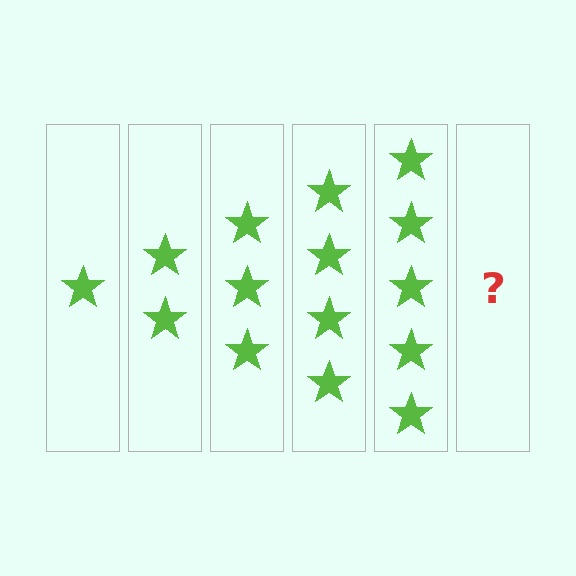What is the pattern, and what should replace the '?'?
The pattern is that each step adds one more star. The '?' should be 6 stars.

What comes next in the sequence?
The next element should be 6 stars.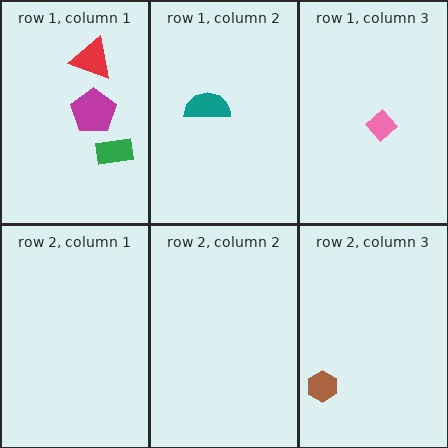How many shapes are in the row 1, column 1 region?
3.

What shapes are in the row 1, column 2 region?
The teal semicircle.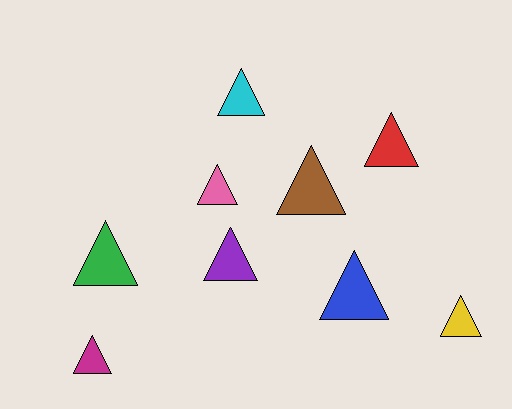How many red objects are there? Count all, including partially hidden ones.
There is 1 red object.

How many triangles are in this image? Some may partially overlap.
There are 9 triangles.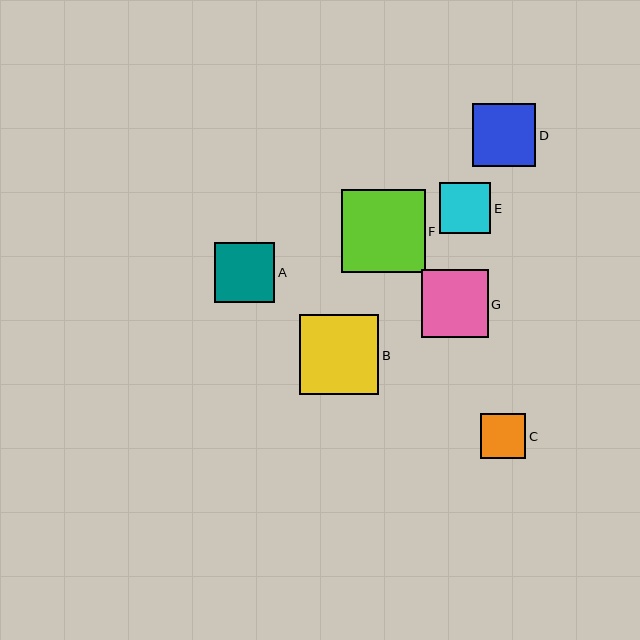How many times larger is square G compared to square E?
Square G is approximately 1.3 times the size of square E.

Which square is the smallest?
Square C is the smallest with a size of approximately 45 pixels.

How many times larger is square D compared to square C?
Square D is approximately 1.4 times the size of square C.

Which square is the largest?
Square F is the largest with a size of approximately 84 pixels.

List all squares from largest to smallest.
From largest to smallest: F, B, G, D, A, E, C.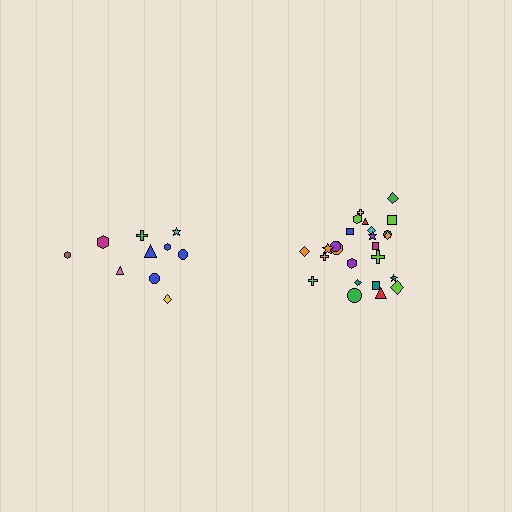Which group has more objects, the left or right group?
The right group.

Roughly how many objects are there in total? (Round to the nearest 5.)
Roughly 35 objects in total.